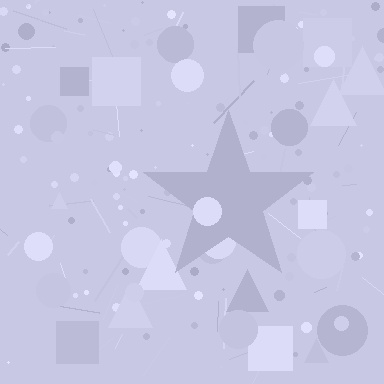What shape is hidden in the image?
A star is hidden in the image.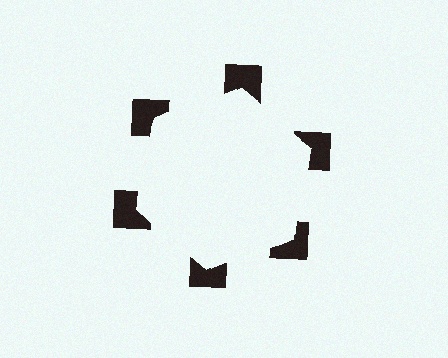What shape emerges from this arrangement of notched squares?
An illusory hexagon — its edges are inferred from the aligned wedge cuts in the notched squares, not physically drawn.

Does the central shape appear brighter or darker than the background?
It typically appears slightly brighter than the background, even though no actual brightness change is drawn.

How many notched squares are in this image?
There are 6 — one at each vertex of the illusory hexagon.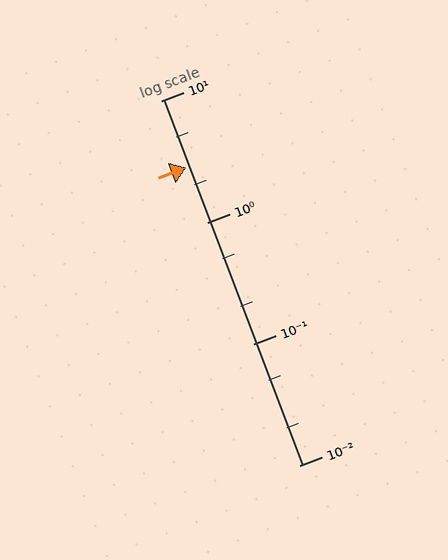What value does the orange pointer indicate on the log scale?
The pointer indicates approximately 2.8.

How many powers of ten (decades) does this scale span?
The scale spans 3 decades, from 0.01 to 10.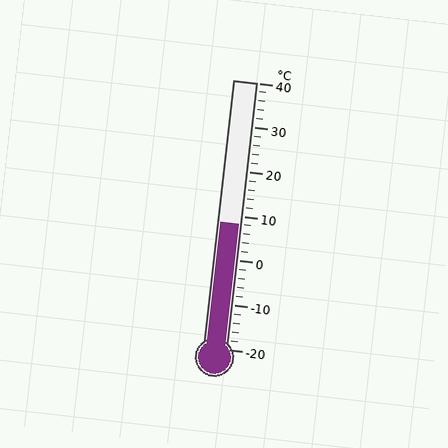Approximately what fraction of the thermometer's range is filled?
The thermometer is filled to approximately 45% of its range.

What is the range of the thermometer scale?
The thermometer scale ranges from -20°C to 40°C.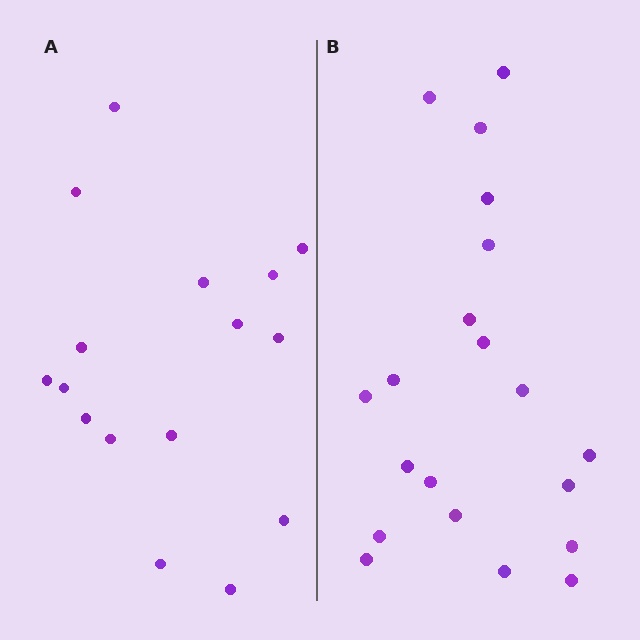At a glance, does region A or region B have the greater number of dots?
Region B (the right region) has more dots.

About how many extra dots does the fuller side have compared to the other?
Region B has about 4 more dots than region A.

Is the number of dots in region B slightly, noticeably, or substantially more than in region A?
Region B has noticeably more, but not dramatically so. The ratio is roughly 1.2 to 1.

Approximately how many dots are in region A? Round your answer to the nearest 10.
About 20 dots. (The exact count is 16, which rounds to 20.)